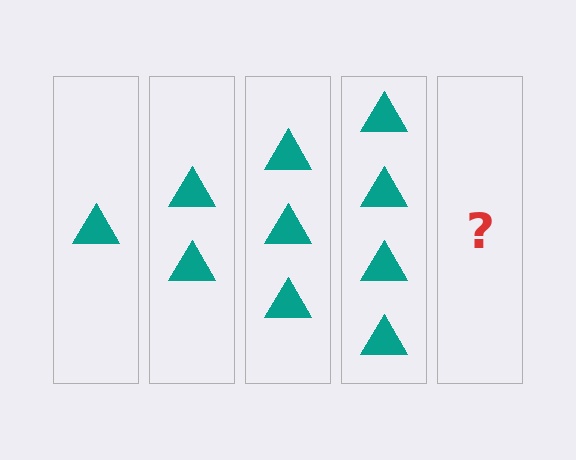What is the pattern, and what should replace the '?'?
The pattern is that each step adds one more triangle. The '?' should be 5 triangles.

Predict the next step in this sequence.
The next step is 5 triangles.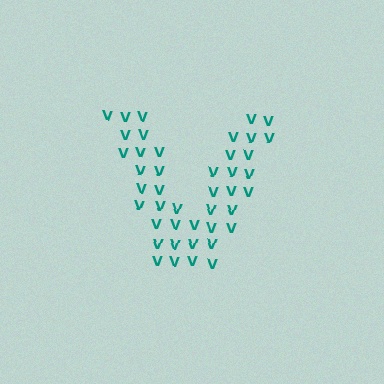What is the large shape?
The large shape is the letter V.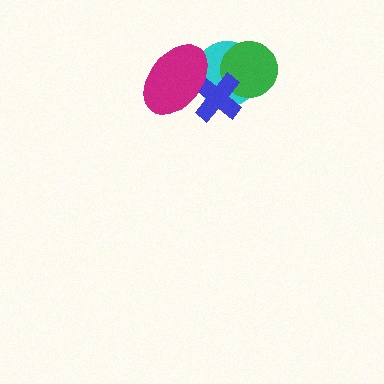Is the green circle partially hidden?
Yes, it is partially covered by another shape.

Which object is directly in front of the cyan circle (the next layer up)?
The green circle is directly in front of the cyan circle.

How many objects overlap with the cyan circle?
3 objects overlap with the cyan circle.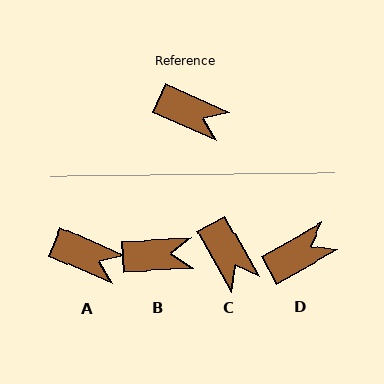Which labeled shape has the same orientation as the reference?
A.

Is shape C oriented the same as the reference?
No, it is off by about 37 degrees.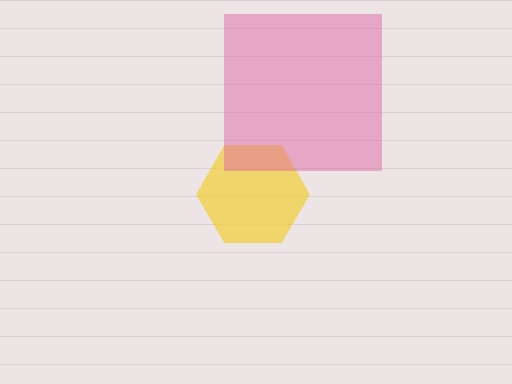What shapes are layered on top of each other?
The layered shapes are: a yellow hexagon, a pink square.